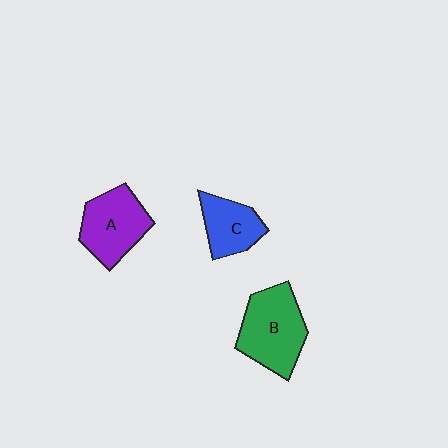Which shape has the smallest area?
Shape C (blue).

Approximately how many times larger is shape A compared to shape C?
Approximately 1.3 times.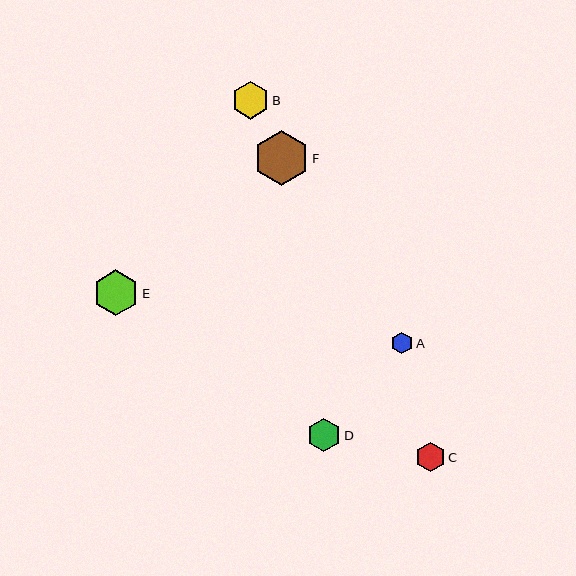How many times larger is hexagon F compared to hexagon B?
Hexagon F is approximately 1.4 times the size of hexagon B.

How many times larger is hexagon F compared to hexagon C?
Hexagon F is approximately 1.9 times the size of hexagon C.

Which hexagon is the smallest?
Hexagon A is the smallest with a size of approximately 22 pixels.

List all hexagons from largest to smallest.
From largest to smallest: F, E, B, D, C, A.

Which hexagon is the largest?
Hexagon F is the largest with a size of approximately 54 pixels.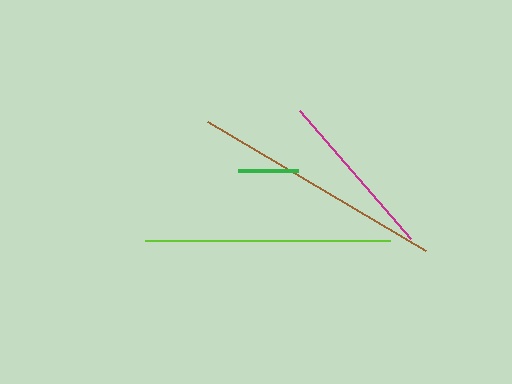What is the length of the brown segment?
The brown segment is approximately 253 pixels long.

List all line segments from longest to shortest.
From longest to shortest: brown, lime, magenta, green.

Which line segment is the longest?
The brown line is the longest at approximately 253 pixels.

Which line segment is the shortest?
The green line is the shortest at approximately 60 pixels.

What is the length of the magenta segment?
The magenta segment is approximately 170 pixels long.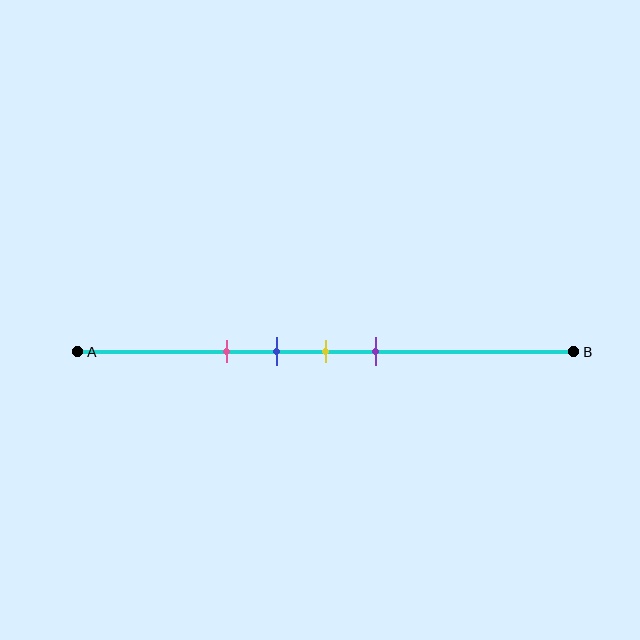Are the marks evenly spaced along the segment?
Yes, the marks are approximately evenly spaced.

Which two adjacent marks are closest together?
The blue and yellow marks are the closest adjacent pair.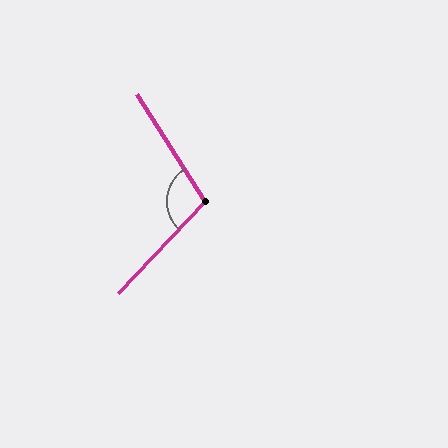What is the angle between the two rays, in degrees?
Approximately 104 degrees.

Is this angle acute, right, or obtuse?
It is obtuse.